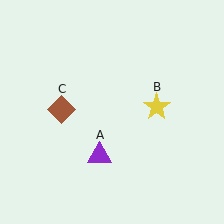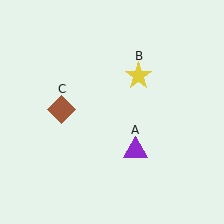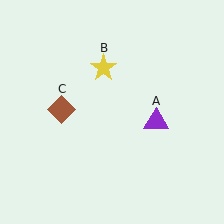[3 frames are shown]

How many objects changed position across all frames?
2 objects changed position: purple triangle (object A), yellow star (object B).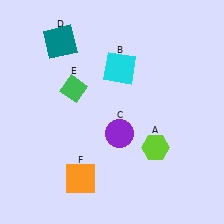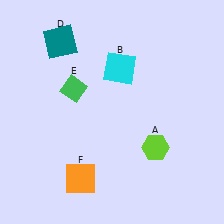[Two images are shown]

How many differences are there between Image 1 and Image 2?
There is 1 difference between the two images.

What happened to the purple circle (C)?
The purple circle (C) was removed in Image 2. It was in the bottom-right area of Image 1.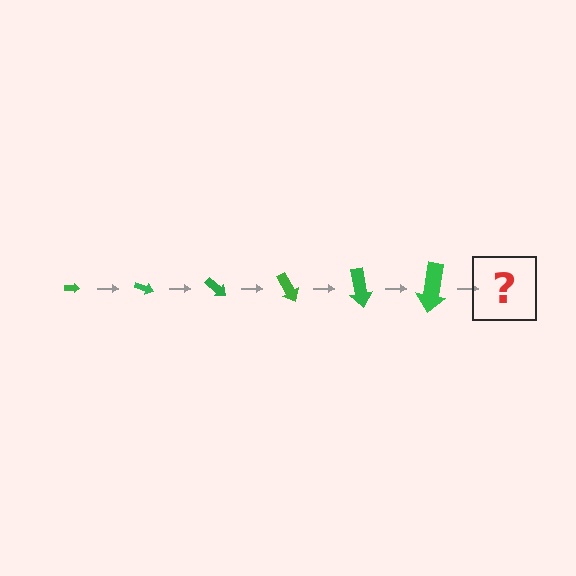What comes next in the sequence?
The next element should be an arrow, larger than the previous one and rotated 120 degrees from the start.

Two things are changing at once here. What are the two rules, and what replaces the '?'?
The two rules are that the arrow grows larger each step and it rotates 20 degrees each step. The '?' should be an arrow, larger than the previous one and rotated 120 degrees from the start.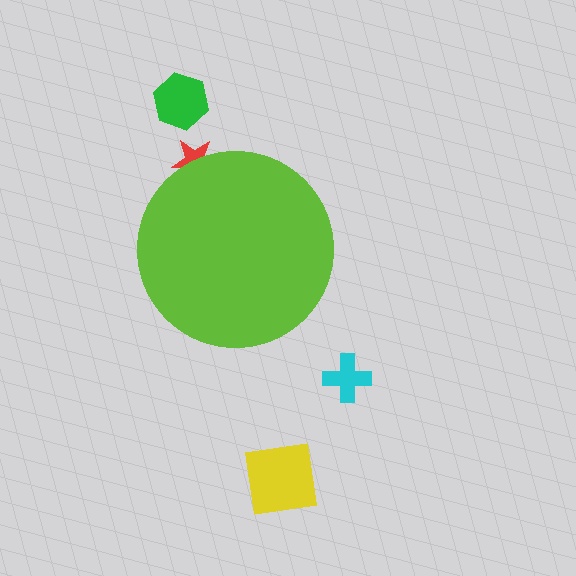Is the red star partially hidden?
Yes, the red star is partially hidden behind the lime circle.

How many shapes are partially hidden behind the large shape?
1 shape is partially hidden.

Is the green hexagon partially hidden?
No, the green hexagon is fully visible.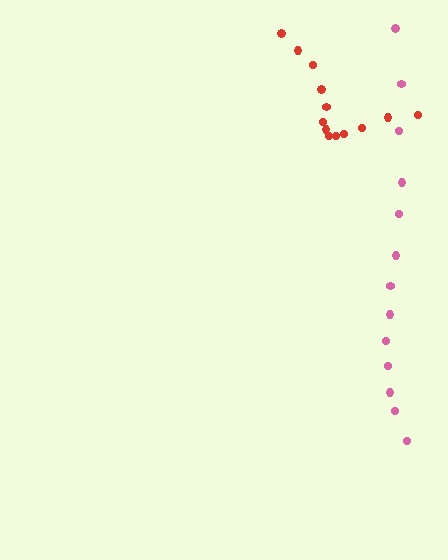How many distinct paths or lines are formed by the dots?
There are 2 distinct paths.